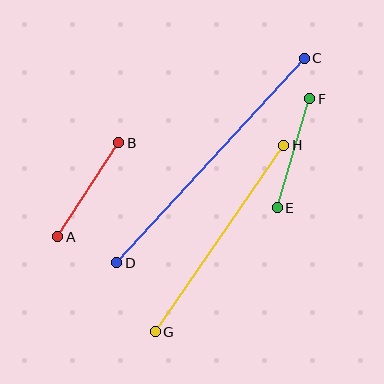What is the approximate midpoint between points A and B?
The midpoint is at approximately (88, 190) pixels.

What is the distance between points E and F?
The distance is approximately 114 pixels.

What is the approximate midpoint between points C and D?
The midpoint is at approximately (211, 161) pixels.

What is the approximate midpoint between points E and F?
The midpoint is at approximately (293, 153) pixels.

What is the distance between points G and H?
The distance is approximately 227 pixels.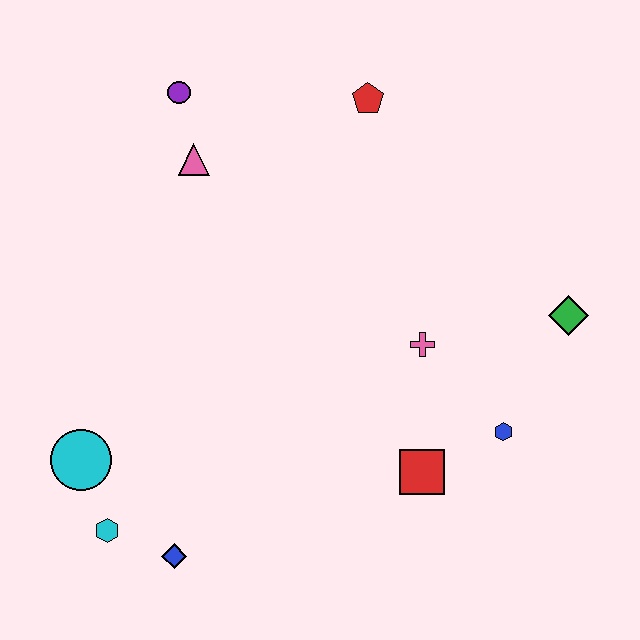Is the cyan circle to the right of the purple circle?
No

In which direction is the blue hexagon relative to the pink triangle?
The blue hexagon is to the right of the pink triangle.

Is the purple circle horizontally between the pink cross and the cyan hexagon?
Yes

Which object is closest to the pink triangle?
The purple circle is closest to the pink triangle.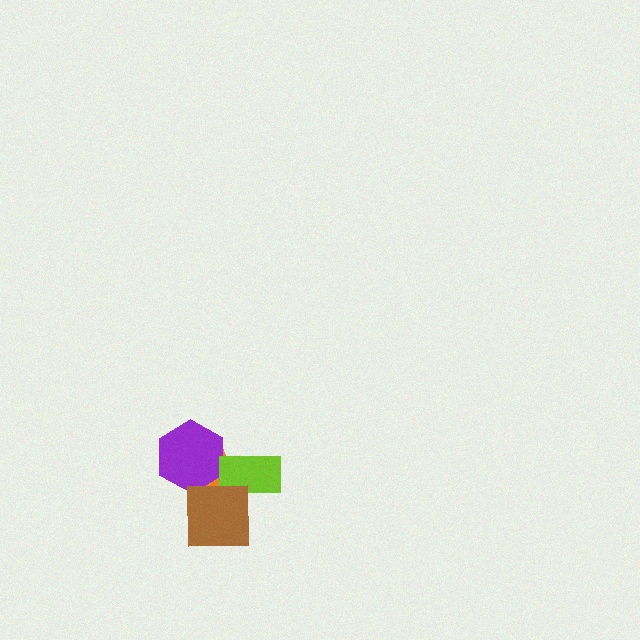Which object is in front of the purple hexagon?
The brown square is in front of the purple hexagon.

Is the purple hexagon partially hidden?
Yes, it is partially covered by another shape.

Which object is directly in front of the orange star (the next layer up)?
The purple hexagon is directly in front of the orange star.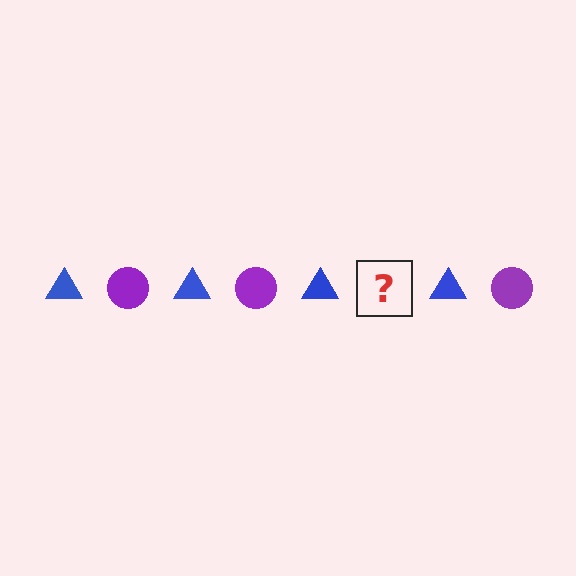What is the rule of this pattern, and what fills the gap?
The rule is that the pattern alternates between blue triangle and purple circle. The gap should be filled with a purple circle.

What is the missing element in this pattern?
The missing element is a purple circle.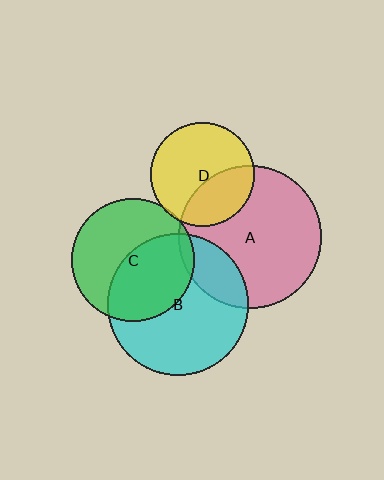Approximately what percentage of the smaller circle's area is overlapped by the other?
Approximately 20%.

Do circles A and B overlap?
Yes.